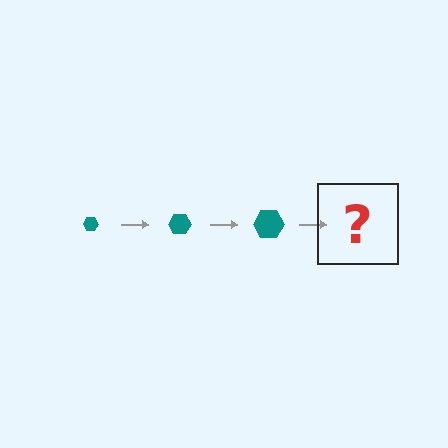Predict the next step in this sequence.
The next step is a teal hexagon, larger than the previous one.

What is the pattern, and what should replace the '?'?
The pattern is that the hexagon gets progressively larger each step. The '?' should be a teal hexagon, larger than the previous one.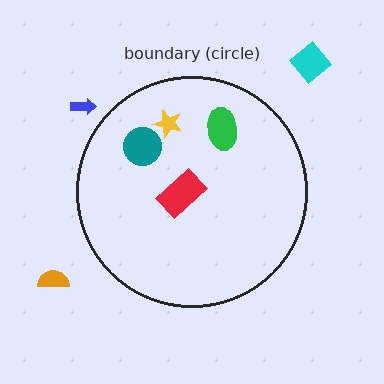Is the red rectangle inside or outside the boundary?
Inside.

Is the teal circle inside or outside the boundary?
Inside.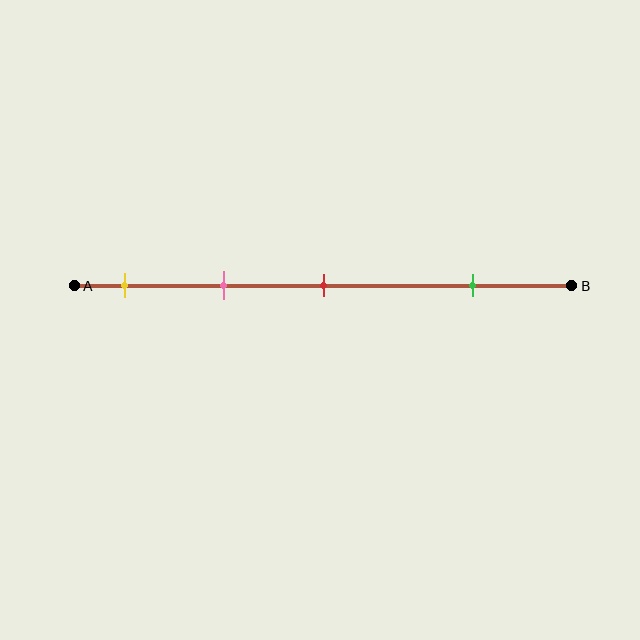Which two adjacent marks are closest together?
The yellow and pink marks are the closest adjacent pair.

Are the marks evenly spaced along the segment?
No, the marks are not evenly spaced.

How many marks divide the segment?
There are 4 marks dividing the segment.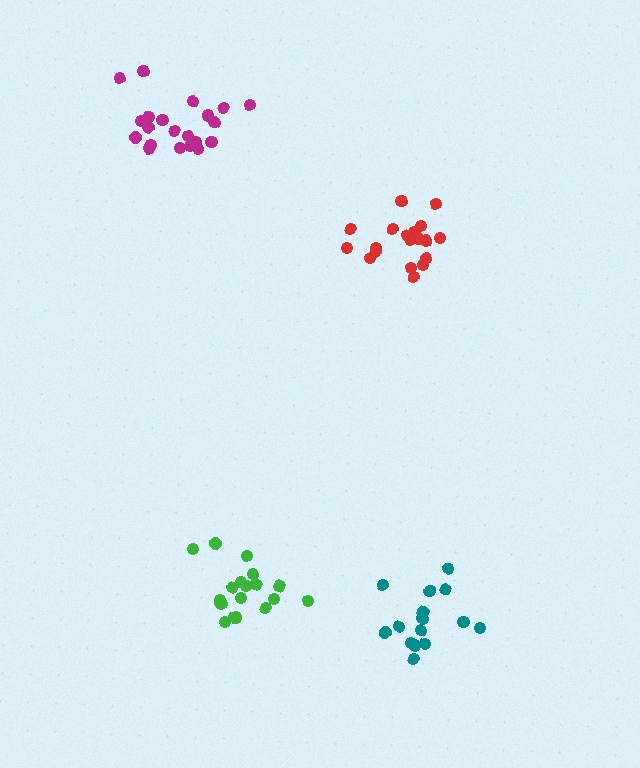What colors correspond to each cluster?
The clusters are colored: magenta, red, green, teal.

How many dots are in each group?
Group 1: 21 dots, Group 2: 19 dots, Group 3: 19 dots, Group 4: 15 dots (74 total).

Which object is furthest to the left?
The magenta cluster is leftmost.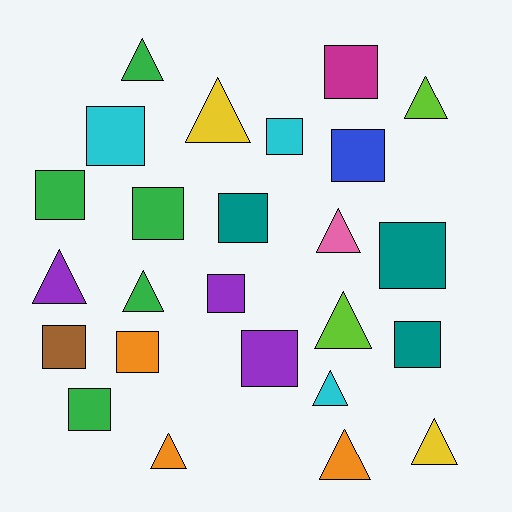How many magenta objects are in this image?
There is 1 magenta object.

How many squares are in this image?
There are 14 squares.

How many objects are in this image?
There are 25 objects.